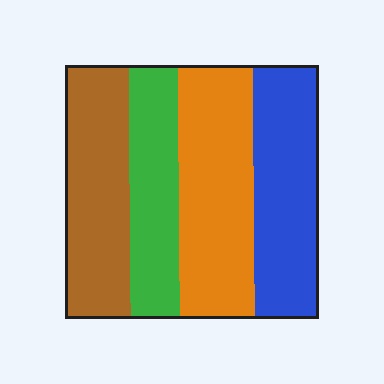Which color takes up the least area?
Green, at roughly 20%.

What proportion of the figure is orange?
Orange covers 30% of the figure.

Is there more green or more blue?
Blue.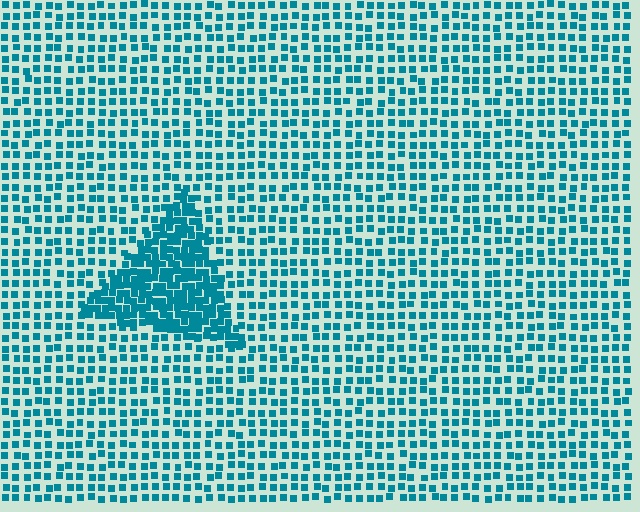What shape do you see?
I see a triangle.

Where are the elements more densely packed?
The elements are more densely packed inside the triangle boundary.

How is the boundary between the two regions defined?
The boundary is defined by a change in element density (approximately 2.2x ratio). All elements are the same color, size, and shape.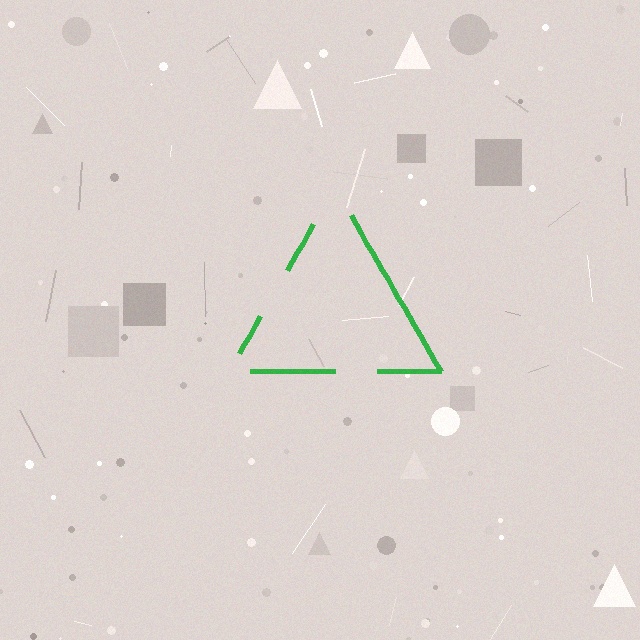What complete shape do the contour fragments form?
The contour fragments form a triangle.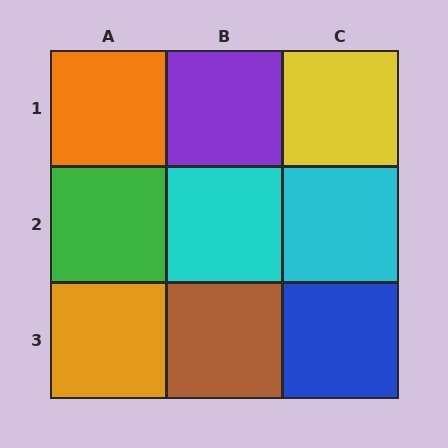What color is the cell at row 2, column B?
Cyan.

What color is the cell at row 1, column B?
Purple.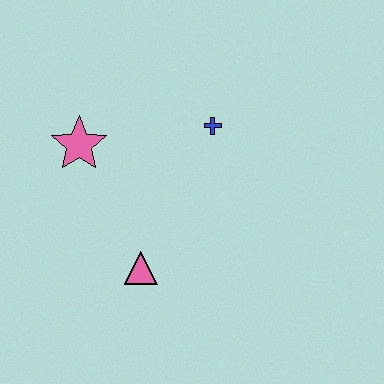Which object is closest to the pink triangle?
The pink star is closest to the pink triangle.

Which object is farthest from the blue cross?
The pink triangle is farthest from the blue cross.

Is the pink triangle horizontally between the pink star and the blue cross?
Yes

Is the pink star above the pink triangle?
Yes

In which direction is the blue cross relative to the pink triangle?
The blue cross is above the pink triangle.